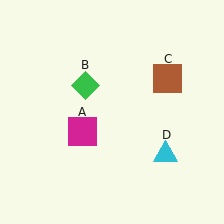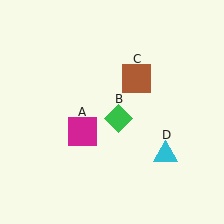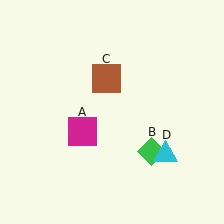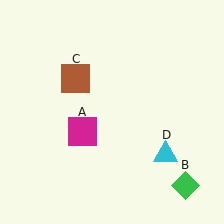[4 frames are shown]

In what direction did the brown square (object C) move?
The brown square (object C) moved left.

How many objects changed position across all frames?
2 objects changed position: green diamond (object B), brown square (object C).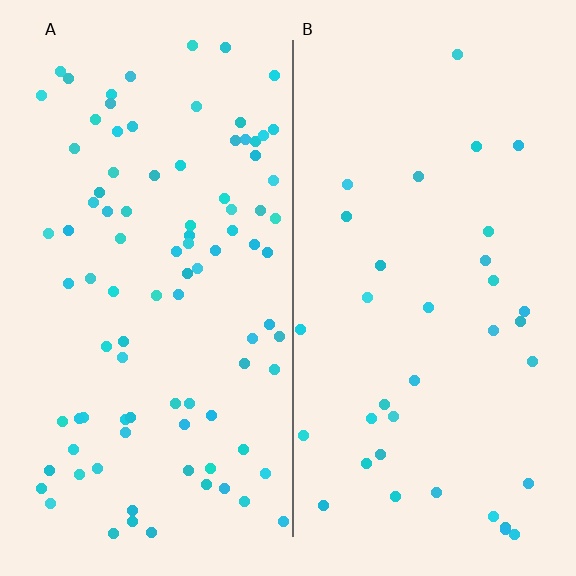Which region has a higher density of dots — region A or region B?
A (the left).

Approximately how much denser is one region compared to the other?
Approximately 2.6× — region A over region B.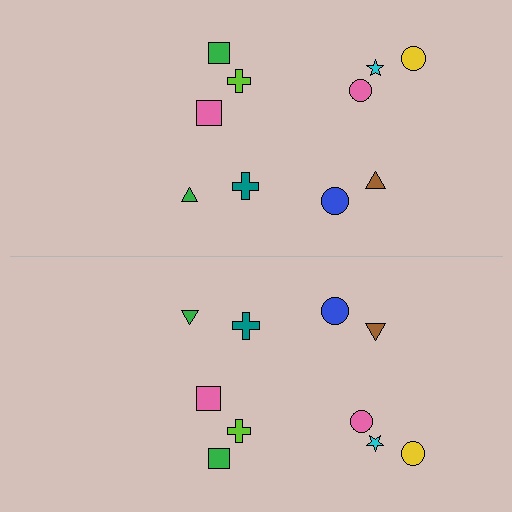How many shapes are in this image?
There are 20 shapes in this image.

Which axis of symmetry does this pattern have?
The pattern has a horizontal axis of symmetry running through the center of the image.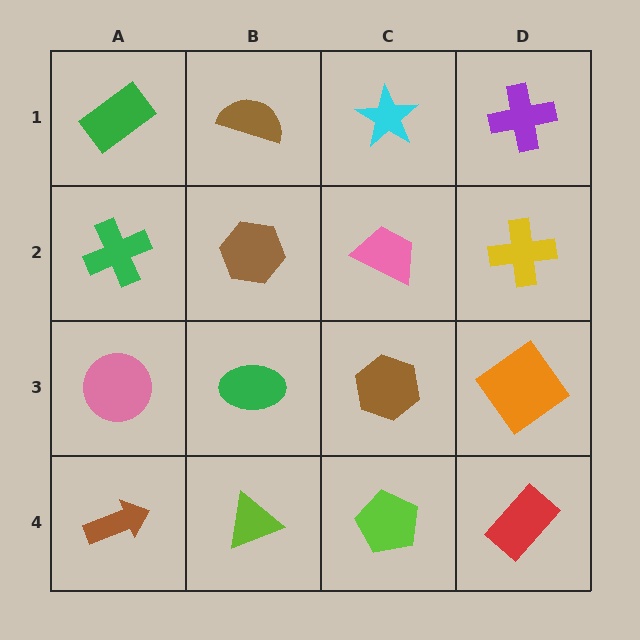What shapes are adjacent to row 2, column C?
A cyan star (row 1, column C), a brown hexagon (row 3, column C), a brown hexagon (row 2, column B), a yellow cross (row 2, column D).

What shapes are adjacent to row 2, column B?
A brown semicircle (row 1, column B), a green ellipse (row 3, column B), a green cross (row 2, column A), a pink trapezoid (row 2, column C).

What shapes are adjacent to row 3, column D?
A yellow cross (row 2, column D), a red rectangle (row 4, column D), a brown hexagon (row 3, column C).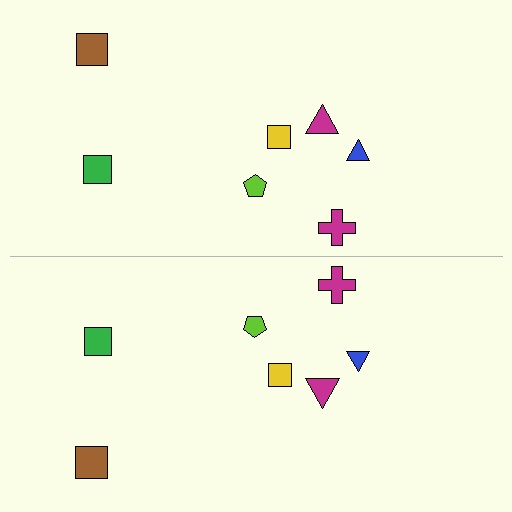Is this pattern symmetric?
Yes, this pattern has bilateral (reflection) symmetry.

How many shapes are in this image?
There are 14 shapes in this image.